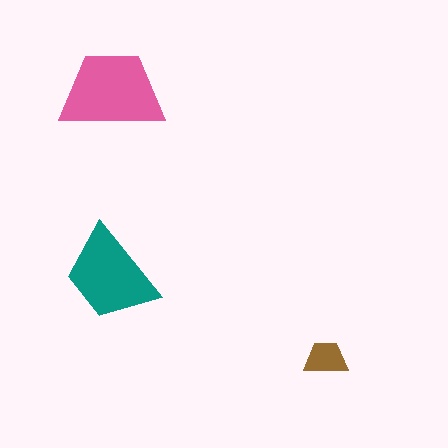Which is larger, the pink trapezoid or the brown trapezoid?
The pink one.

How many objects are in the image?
There are 3 objects in the image.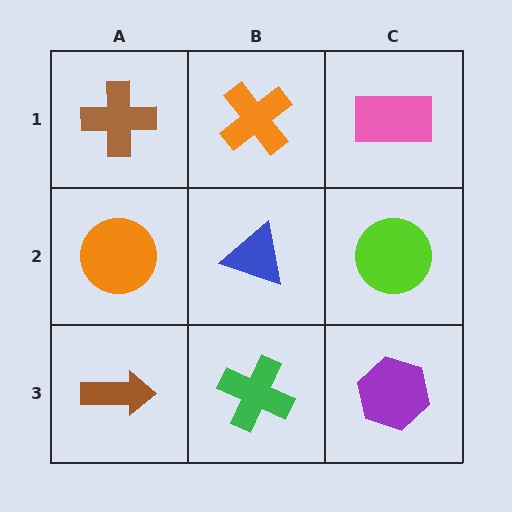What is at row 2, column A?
An orange circle.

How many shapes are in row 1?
3 shapes.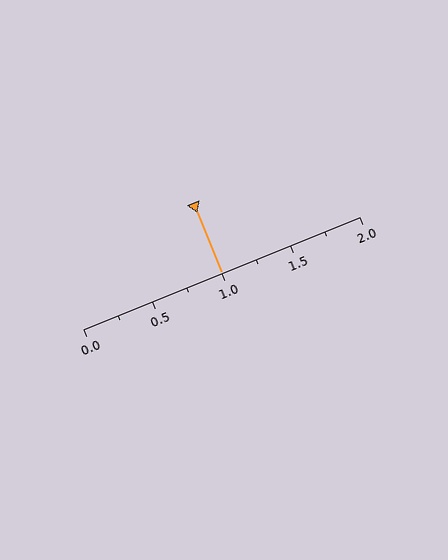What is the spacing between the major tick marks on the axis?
The major ticks are spaced 0.5 apart.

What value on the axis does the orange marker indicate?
The marker indicates approximately 1.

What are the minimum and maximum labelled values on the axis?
The axis runs from 0.0 to 2.0.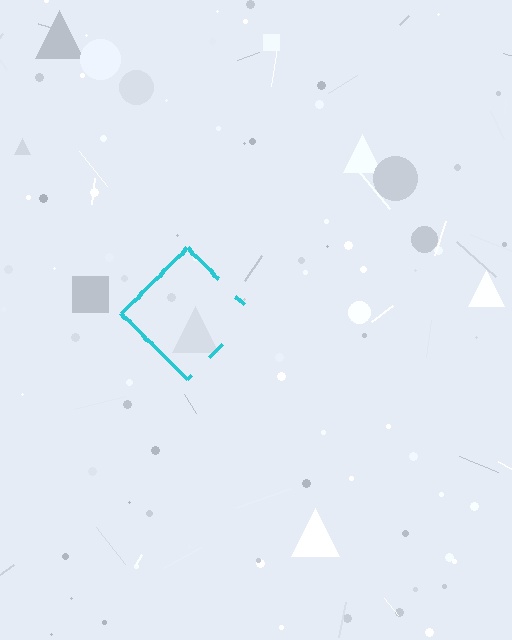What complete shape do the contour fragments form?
The contour fragments form a diamond.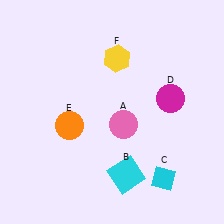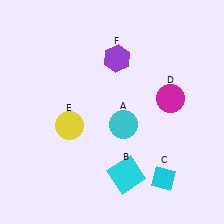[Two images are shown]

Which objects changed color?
A changed from pink to cyan. E changed from orange to yellow. F changed from yellow to purple.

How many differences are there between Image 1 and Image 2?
There are 3 differences between the two images.